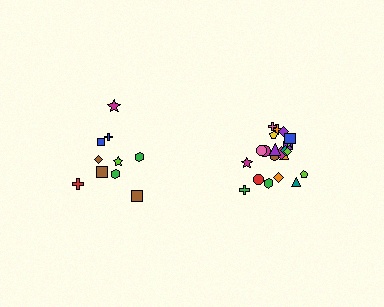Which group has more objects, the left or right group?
The right group.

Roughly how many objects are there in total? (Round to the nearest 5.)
Roughly 30 objects in total.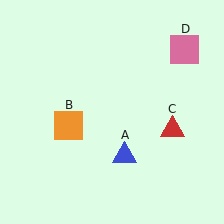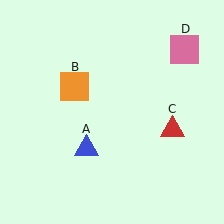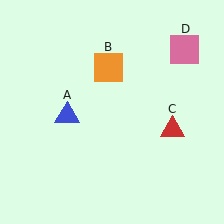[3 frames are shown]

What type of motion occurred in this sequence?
The blue triangle (object A), orange square (object B) rotated clockwise around the center of the scene.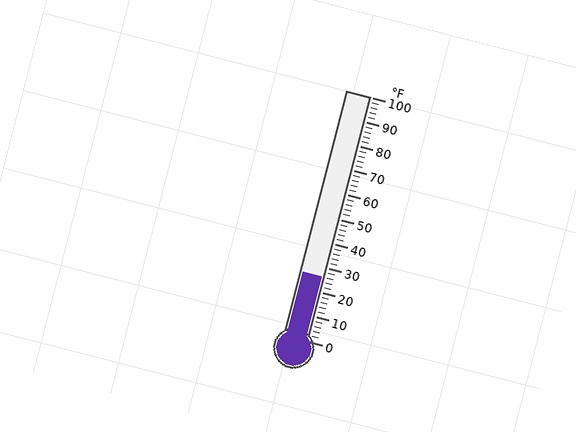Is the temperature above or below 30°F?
The temperature is below 30°F.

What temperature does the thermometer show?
The thermometer shows approximately 26°F.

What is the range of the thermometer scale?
The thermometer scale ranges from 0°F to 100°F.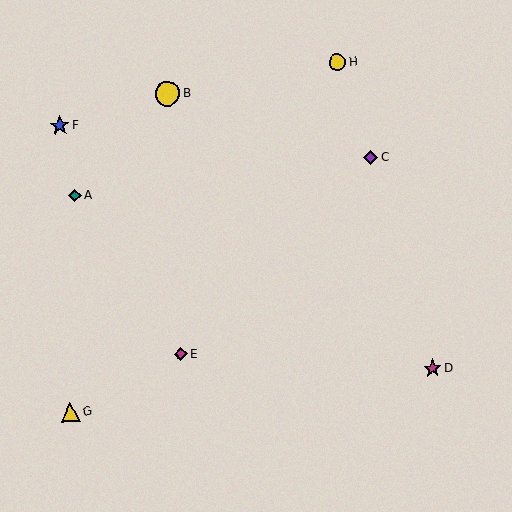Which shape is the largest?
The yellow circle (labeled B) is the largest.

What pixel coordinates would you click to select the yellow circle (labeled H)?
Click at (337, 62) to select the yellow circle H.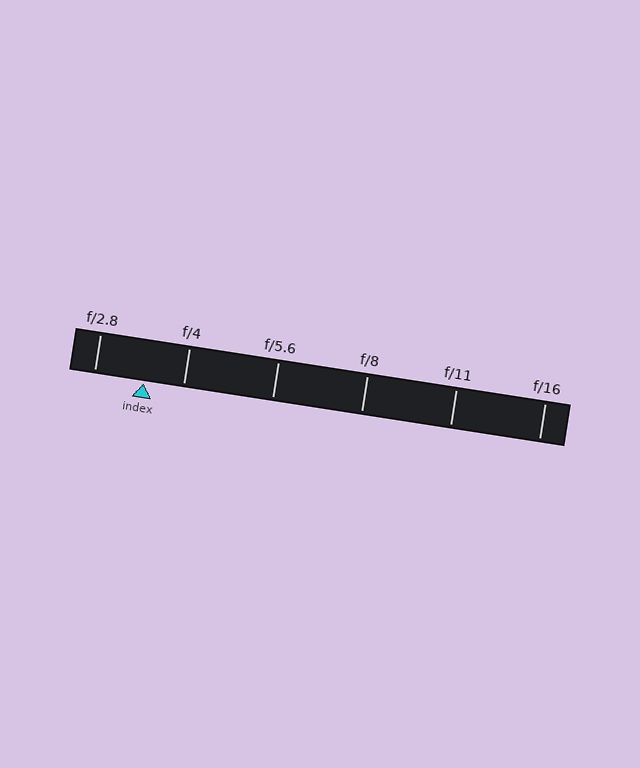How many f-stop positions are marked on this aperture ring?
There are 6 f-stop positions marked.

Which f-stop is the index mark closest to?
The index mark is closest to f/4.